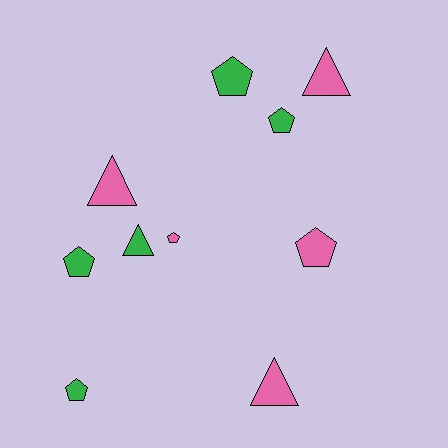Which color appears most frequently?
Green, with 5 objects.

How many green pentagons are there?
There are 4 green pentagons.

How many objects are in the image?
There are 10 objects.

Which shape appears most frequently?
Pentagon, with 6 objects.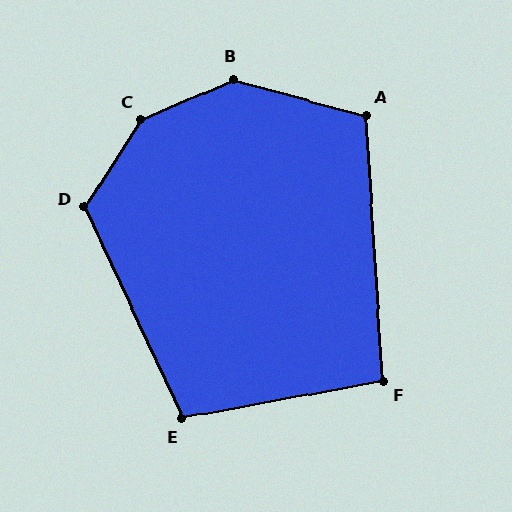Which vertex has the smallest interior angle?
F, at approximately 97 degrees.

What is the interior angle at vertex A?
Approximately 109 degrees (obtuse).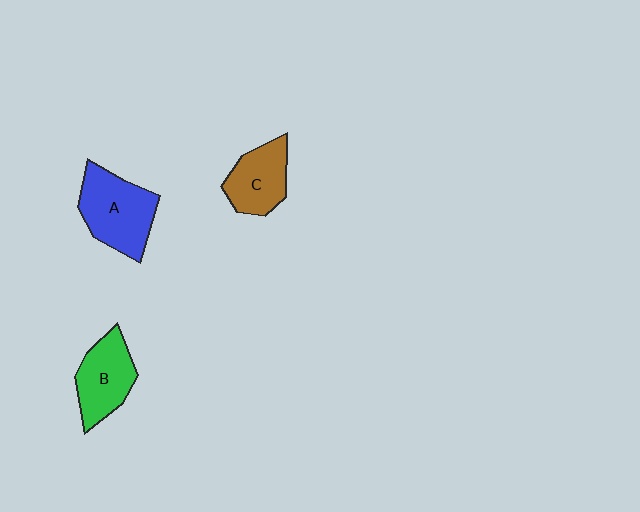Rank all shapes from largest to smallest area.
From largest to smallest: A (blue), B (green), C (brown).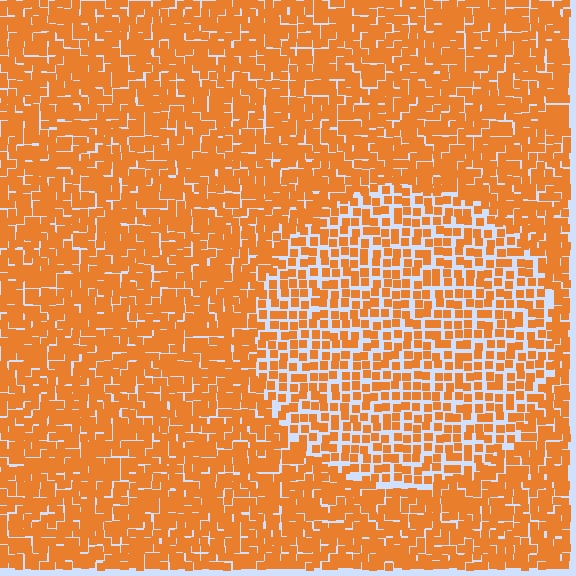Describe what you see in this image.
The image contains small orange elements arranged at two different densities. A circle-shaped region is visible where the elements are less densely packed than the surrounding area.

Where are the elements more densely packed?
The elements are more densely packed outside the circle boundary.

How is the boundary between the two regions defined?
The boundary is defined by a change in element density (approximately 1.7x ratio). All elements are the same color, size, and shape.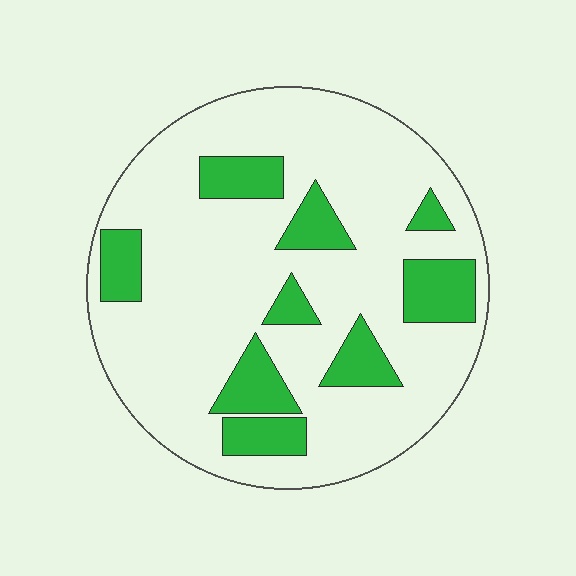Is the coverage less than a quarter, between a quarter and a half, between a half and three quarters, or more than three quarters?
Less than a quarter.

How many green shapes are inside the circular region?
9.